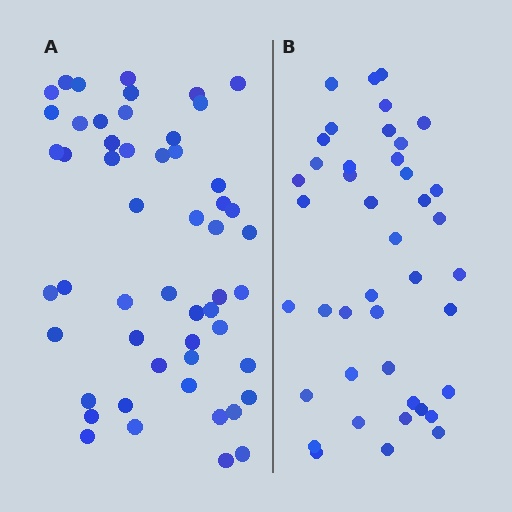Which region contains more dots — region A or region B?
Region A (the left region) has more dots.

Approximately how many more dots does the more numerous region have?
Region A has roughly 12 or so more dots than region B.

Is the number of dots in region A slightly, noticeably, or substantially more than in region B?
Region A has noticeably more, but not dramatically so. The ratio is roughly 1.3 to 1.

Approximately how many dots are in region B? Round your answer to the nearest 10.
About 40 dots. (The exact count is 42, which rounds to 40.)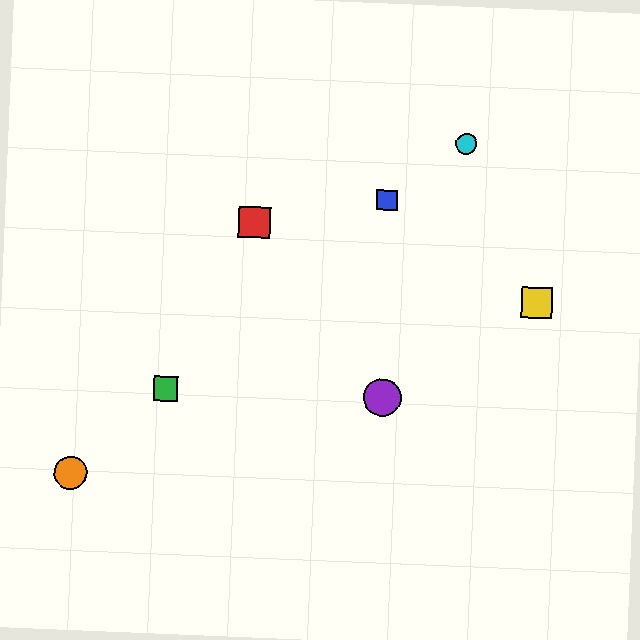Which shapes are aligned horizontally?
The green square, the purple circle are aligned horizontally.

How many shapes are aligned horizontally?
2 shapes (the green square, the purple circle) are aligned horizontally.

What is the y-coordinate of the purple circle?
The purple circle is at y≈398.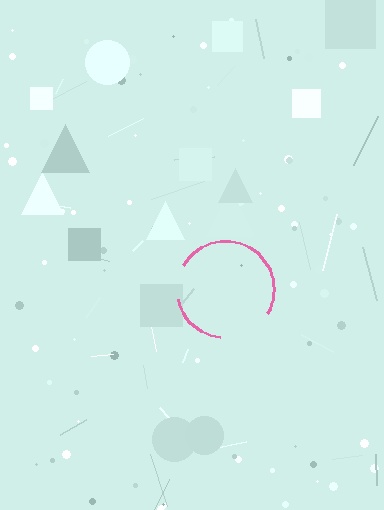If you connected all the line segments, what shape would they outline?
They would outline a circle.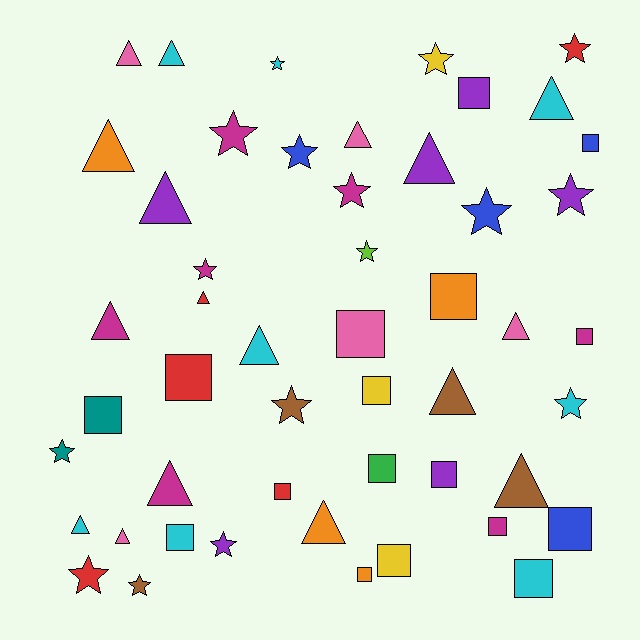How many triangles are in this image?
There are 17 triangles.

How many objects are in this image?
There are 50 objects.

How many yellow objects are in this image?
There are 3 yellow objects.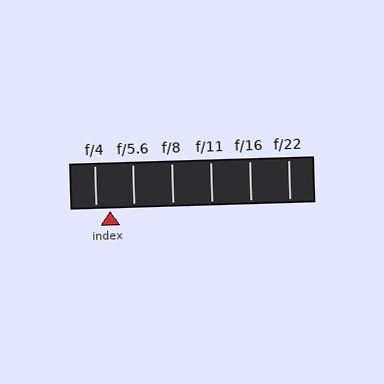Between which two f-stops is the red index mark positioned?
The index mark is between f/4 and f/5.6.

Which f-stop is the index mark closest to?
The index mark is closest to f/4.